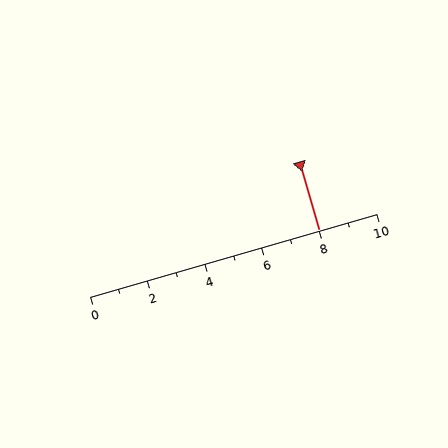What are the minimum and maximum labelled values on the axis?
The axis runs from 0 to 10.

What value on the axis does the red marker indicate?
The marker indicates approximately 8.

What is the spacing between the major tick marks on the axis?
The major ticks are spaced 2 apart.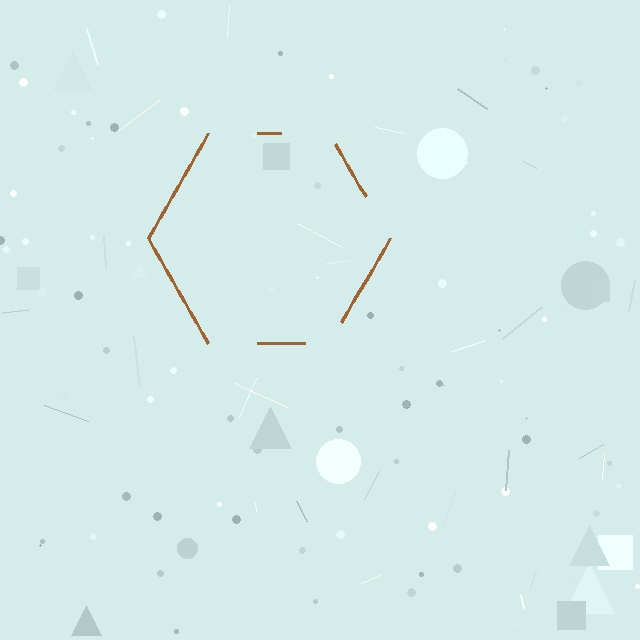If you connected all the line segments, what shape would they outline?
They would outline a hexagon.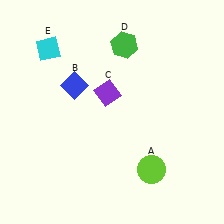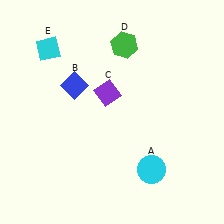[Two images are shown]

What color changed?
The circle (A) changed from lime in Image 1 to cyan in Image 2.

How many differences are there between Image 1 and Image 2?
There is 1 difference between the two images.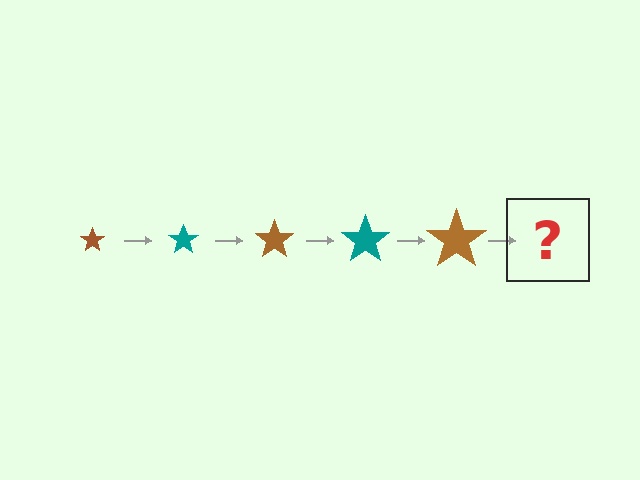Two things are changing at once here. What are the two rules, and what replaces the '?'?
The two rules are that the star grows larger each step and the color cycles through brown and teal. The '?' should be a teal star, larger than the previous one.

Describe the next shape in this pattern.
It should be a teal star, larger than the previous one.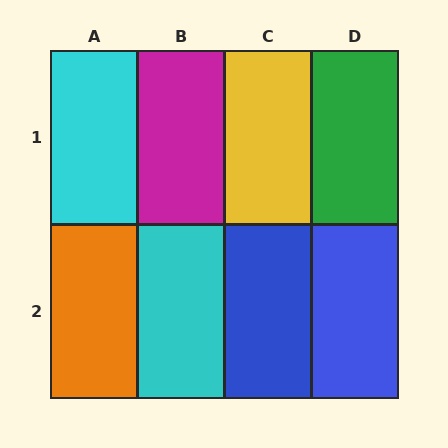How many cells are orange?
1 cell is orange.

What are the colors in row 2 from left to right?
Orange, cyan, blue, blue.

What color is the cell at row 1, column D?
Green.